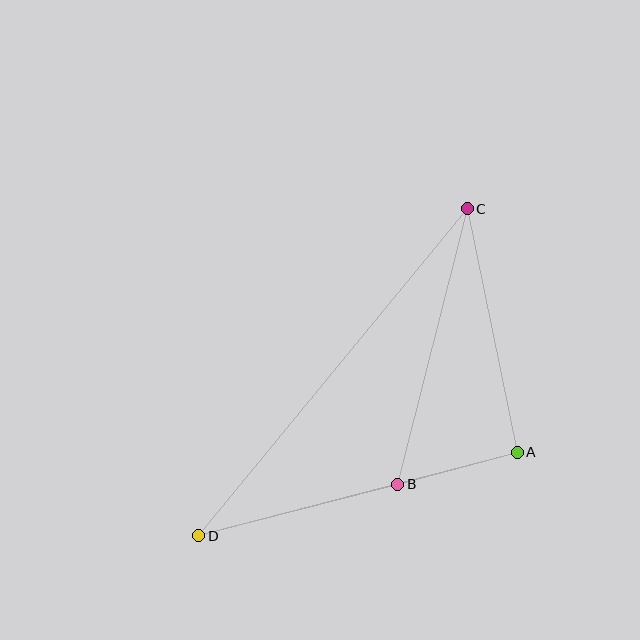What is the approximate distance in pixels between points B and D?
The distance between B and D is approximately 206 pixels.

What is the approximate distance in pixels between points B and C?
The distance between B and C is approximately 284 pixels.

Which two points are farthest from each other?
Points C and D are farthest from each other.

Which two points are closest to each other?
Points A and B are closest to each other.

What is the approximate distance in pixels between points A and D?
The distance between A and D is approximately 329 pixels.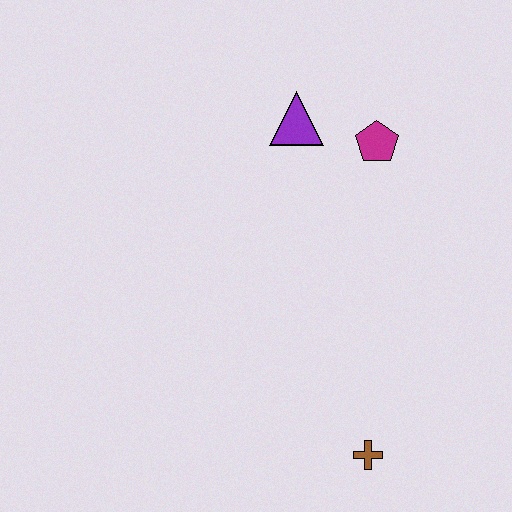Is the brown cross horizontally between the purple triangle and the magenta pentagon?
Yes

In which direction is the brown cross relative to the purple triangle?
The brown cross is below the purple triangle.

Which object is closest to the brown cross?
The magenta pentagon is closest to the brown cross.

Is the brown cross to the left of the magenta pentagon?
Yes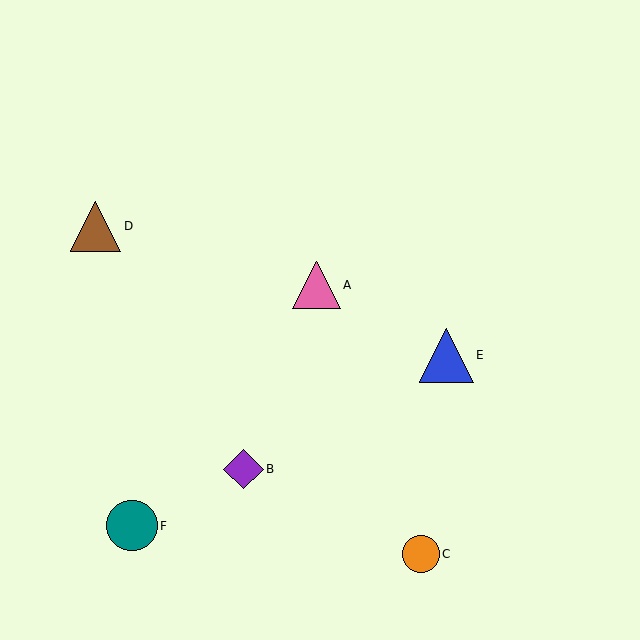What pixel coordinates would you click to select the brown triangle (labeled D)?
Click at (96, 226) to select the brown triangle D.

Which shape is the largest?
The blue triangle (labeled E) is the largest.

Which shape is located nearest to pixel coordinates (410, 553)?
The orange circle (labeled C) at (421, 554) is nearest to that location.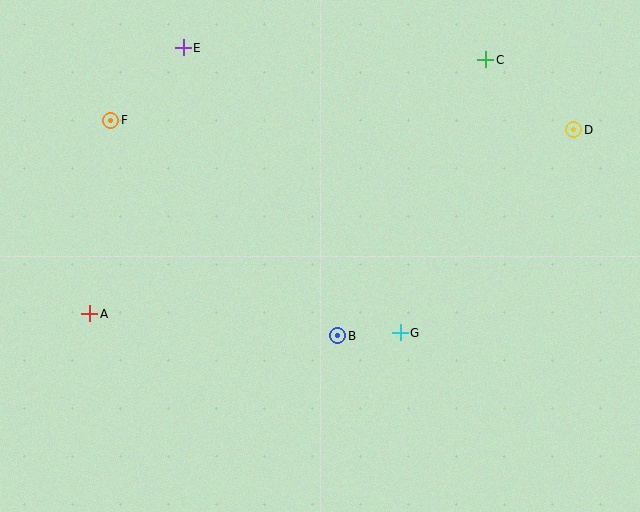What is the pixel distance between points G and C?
The distance between G and C is 286 pixels.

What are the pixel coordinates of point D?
Point D is at (574, 130).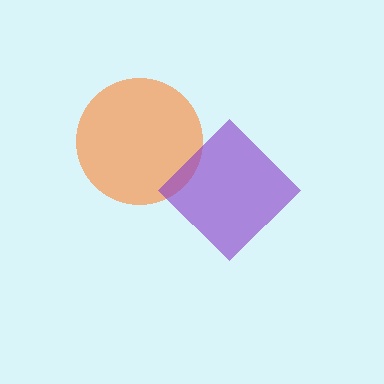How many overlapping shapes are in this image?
There are 2 overlapping shapes in the image.